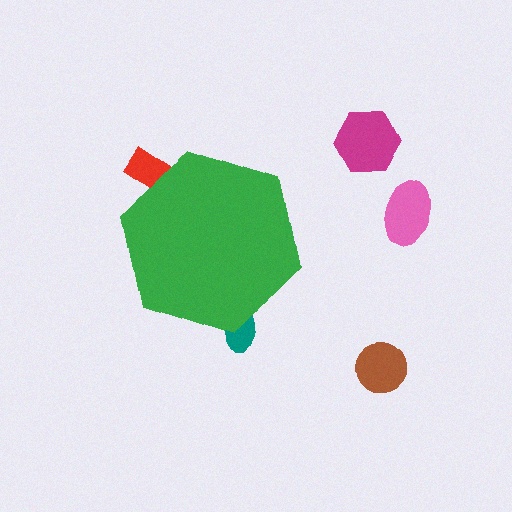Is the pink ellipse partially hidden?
No, the pink ellipse is fully visible.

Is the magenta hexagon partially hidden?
No, the magenta hexagon is fully visible.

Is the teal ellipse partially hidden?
Yes, the teal ellipse is partially hidden behind the green hexagon.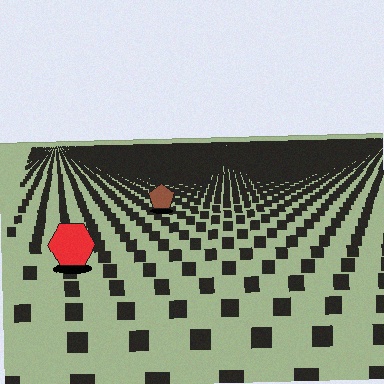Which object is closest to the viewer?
The red hexagon is closest. The texture marks near it are larger and more spread out.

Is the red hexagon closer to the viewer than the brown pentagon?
Yes. The red hexagon is closer — you can tell from the texture gradient: the ground texture is coarser near it.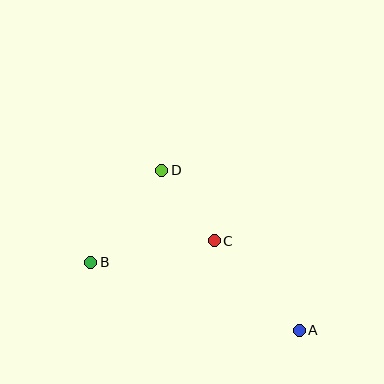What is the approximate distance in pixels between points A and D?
The distance between A and D is approximately 211 pixels.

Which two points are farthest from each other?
Points A and B are farthest from each other.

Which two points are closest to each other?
Points C and D are closest to each other.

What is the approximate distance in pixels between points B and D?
The distance between B and D is approximately 116 pixels.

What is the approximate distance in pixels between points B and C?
The distance between B and C is approximately 126 pixels.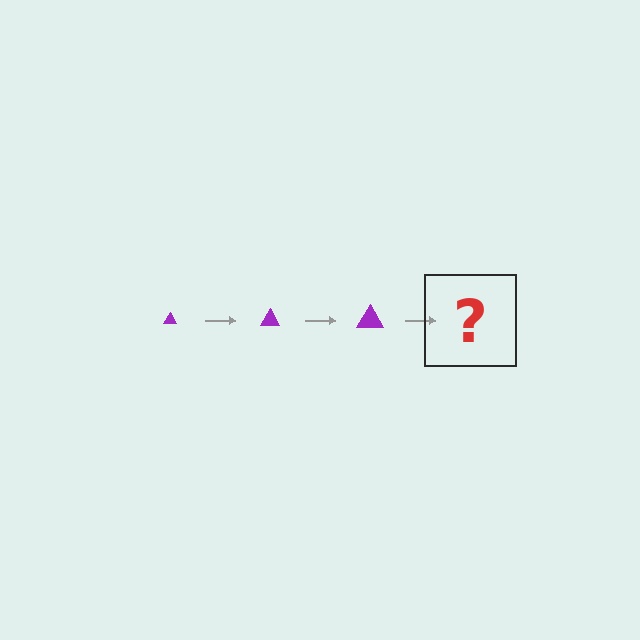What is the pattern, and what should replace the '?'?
The pattern is that the triangle gets progressively larger each step. The '?' should be a purple triangle, larger than the previous one.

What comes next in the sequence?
The next element should be a purple triangle, larger than the previous one.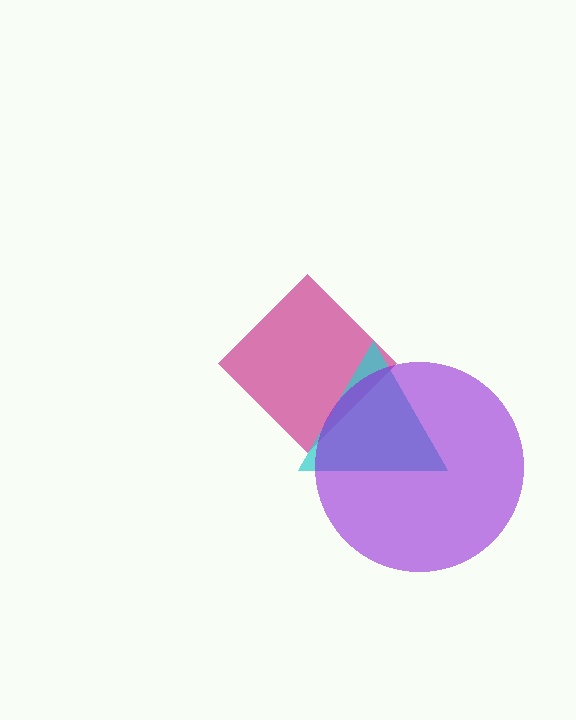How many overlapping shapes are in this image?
There are 3 overlapping shapes in the image.